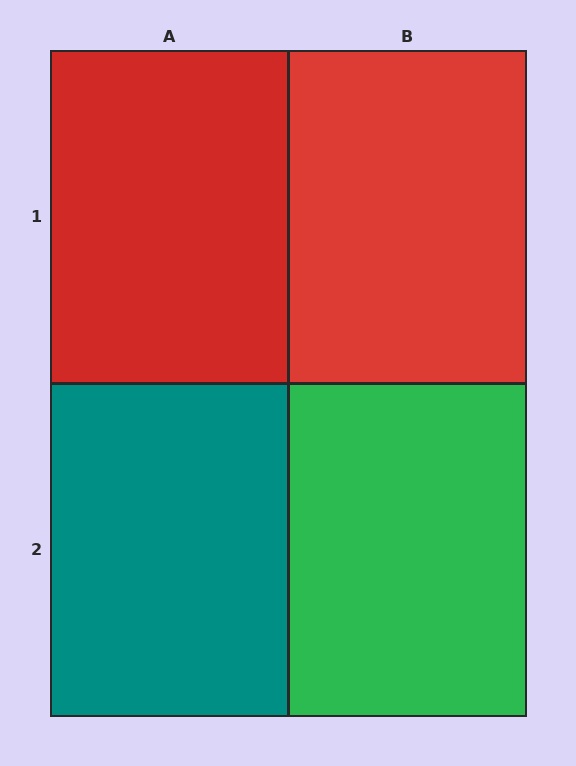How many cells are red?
2 cells are red.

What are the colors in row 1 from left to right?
Red, red.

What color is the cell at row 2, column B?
Green.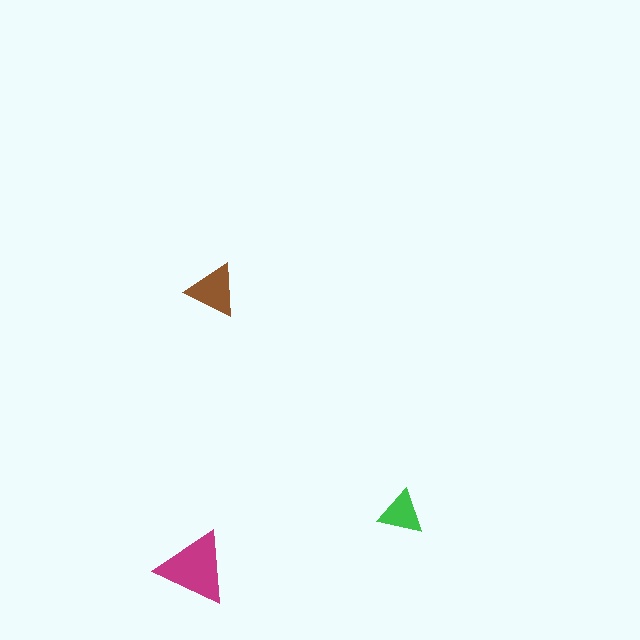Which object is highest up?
The brown triangle is topmost.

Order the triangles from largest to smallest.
the magenta one, the brown one, the green one.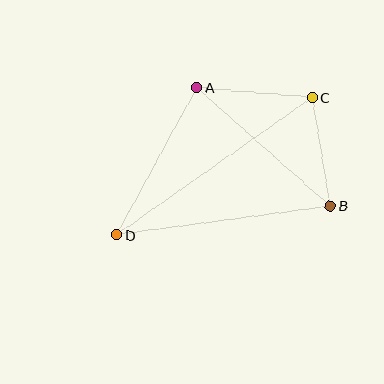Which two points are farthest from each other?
Points C and D are farthest from each other.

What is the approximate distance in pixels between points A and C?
The distance between A and C is approximately 115 pixels.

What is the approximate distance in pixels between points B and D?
The distance between B and D is approximately 215 pixels.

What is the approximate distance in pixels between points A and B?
The distance between A and B is approximately 178 pixels.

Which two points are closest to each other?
Points B and C are closest to each other.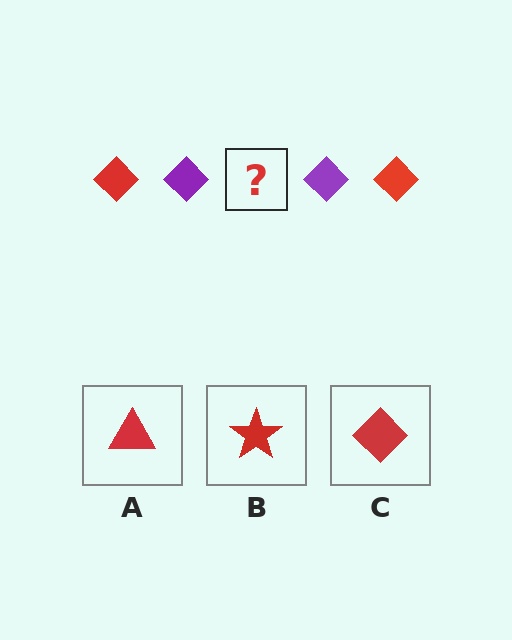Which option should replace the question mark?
Option C.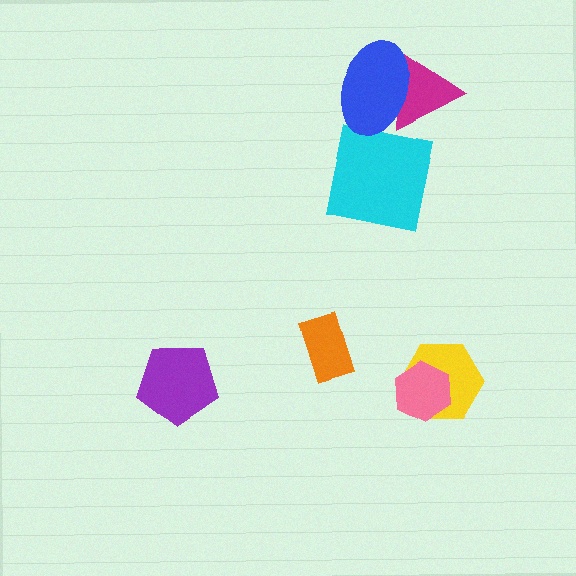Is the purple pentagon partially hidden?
No, no other shape covers it.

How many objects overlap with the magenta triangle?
1 object overlaps with the magenta triangle.